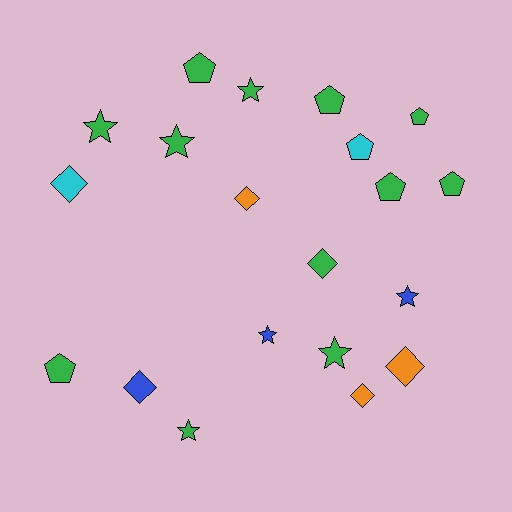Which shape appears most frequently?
Star, with 7 objects.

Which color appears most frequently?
Green, with 12 objects.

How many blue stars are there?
There are 2 blue stars.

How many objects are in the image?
There are 20 objects.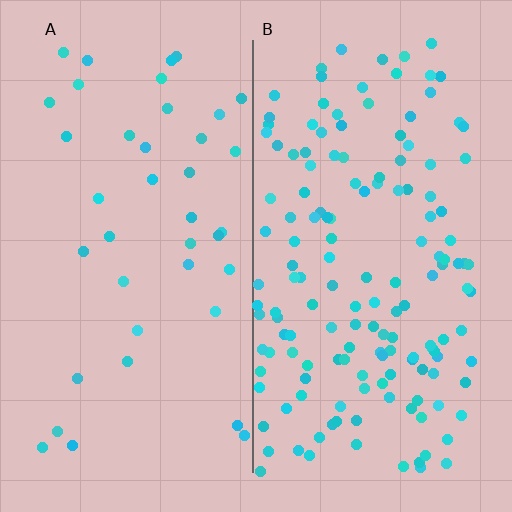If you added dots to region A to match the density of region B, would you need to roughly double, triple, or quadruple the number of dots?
Approximately quadruple.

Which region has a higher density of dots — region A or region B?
B (the right).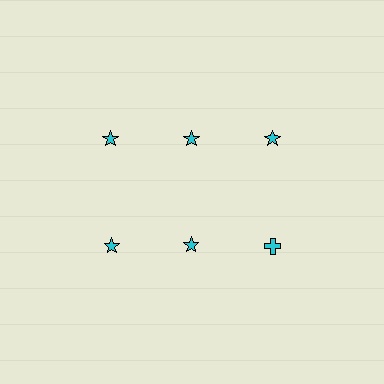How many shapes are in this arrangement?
There are 6 shapes arranged in a grid pattern.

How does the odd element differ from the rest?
It has a different shape: cross instead of star.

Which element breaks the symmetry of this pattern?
The cyan cross in the second row, center column breaks the symmetry. All other shapes are cyan stars.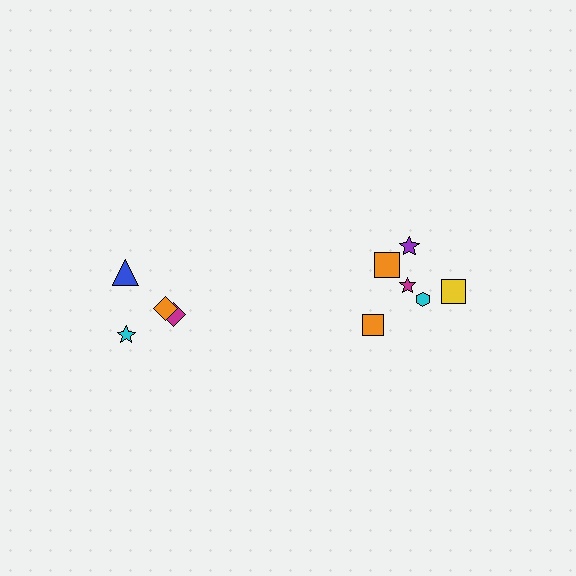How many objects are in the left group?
There are 4 objects.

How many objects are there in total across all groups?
There are 10 objects.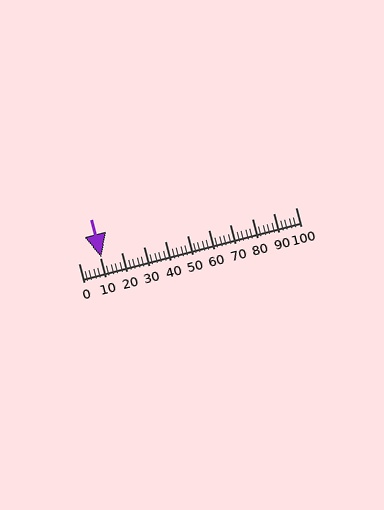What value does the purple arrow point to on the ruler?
The purple arrow points to approximately 11.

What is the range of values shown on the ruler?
The ruler shows values from 0 to 100.